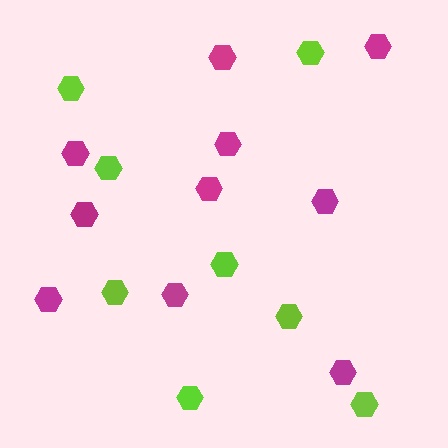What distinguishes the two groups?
There are 2 groups: one group of magenta hexagons (10) and one group of lime hexagons (8).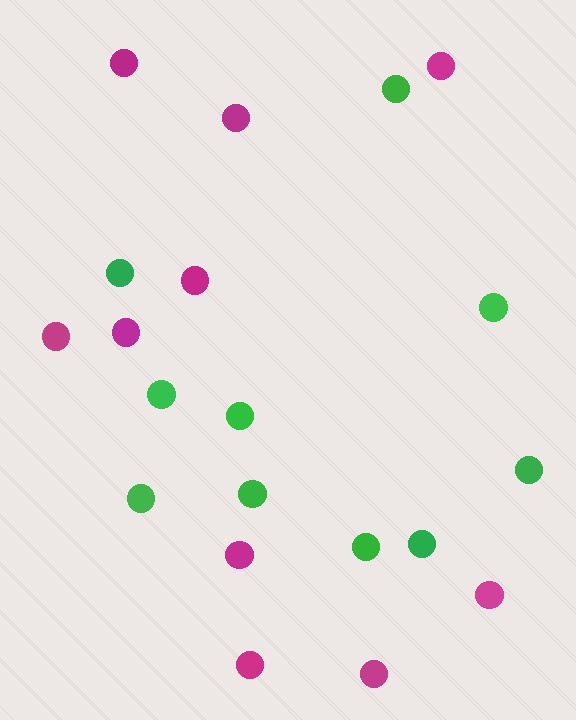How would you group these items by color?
There are 2 groups: one group of green circles (10) and one group of magenta circles (10).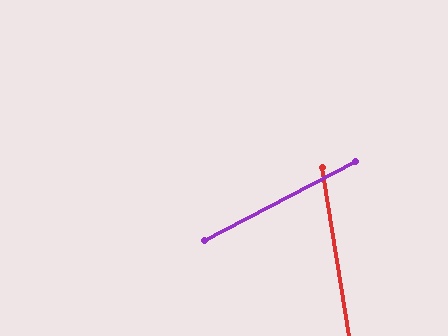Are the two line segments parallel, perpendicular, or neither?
Neither parallel nor perpendicular — they differ by about 71°.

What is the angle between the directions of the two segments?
Approximately 71 degrees.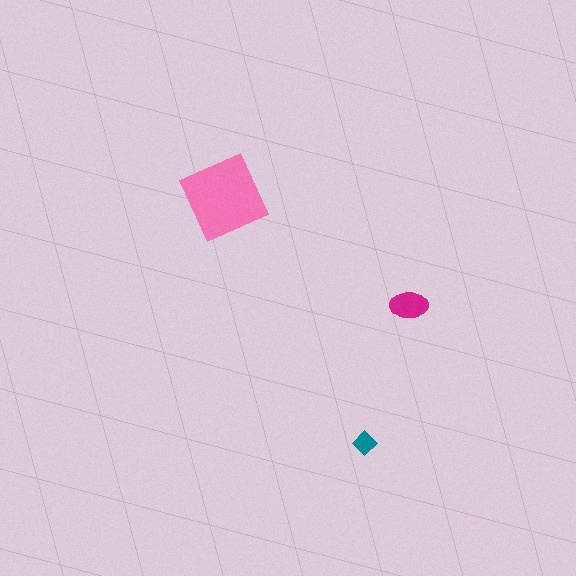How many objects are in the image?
There are 3 objects in the image.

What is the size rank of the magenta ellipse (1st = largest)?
2nd.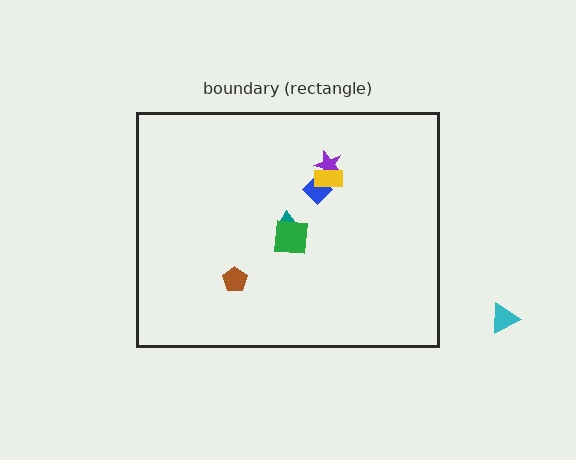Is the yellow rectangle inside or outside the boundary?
Inside.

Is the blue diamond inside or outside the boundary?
Inside.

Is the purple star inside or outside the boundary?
Inside.